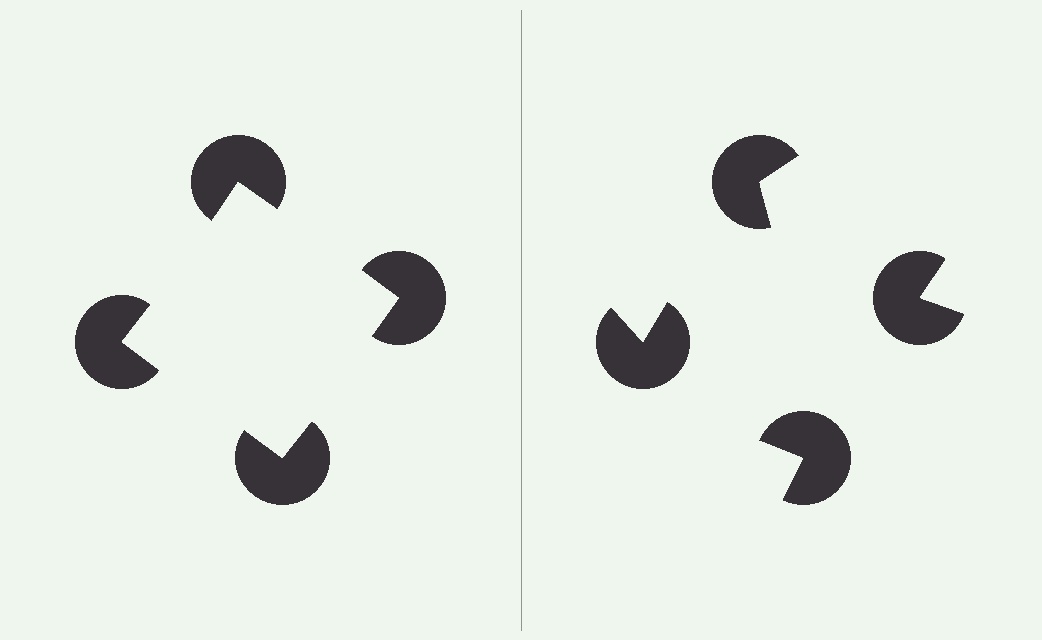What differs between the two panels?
The pac-man discs are positioned identically on both sides; only the wedge orientations differ. On the left they align to a square; on the right they are misaligned.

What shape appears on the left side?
An illusory square.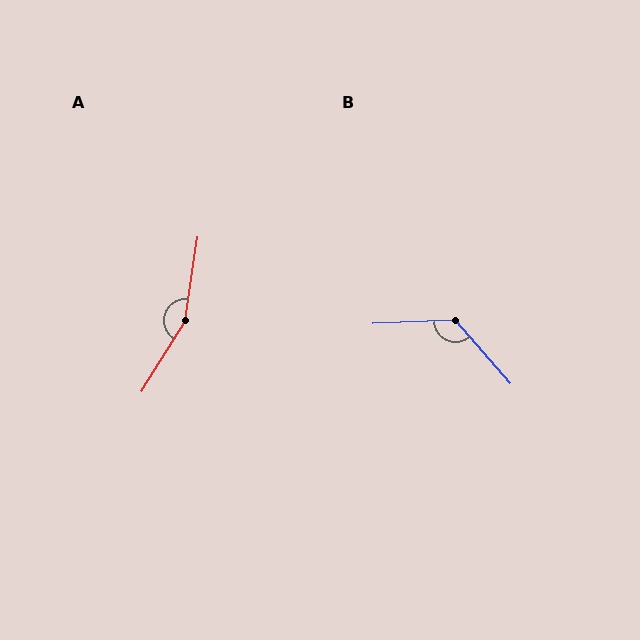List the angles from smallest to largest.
B (128°), A (156°).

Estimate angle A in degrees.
Approximately 156 degrees.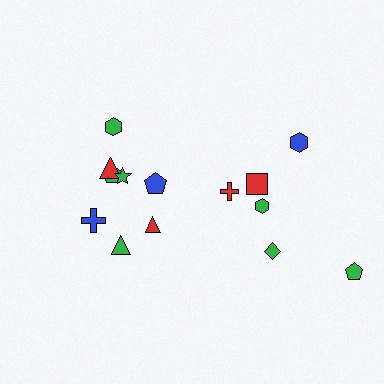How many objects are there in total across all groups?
There are 14 objects.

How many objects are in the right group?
There are 6 objects.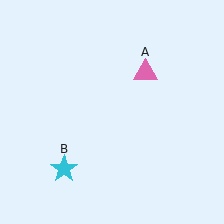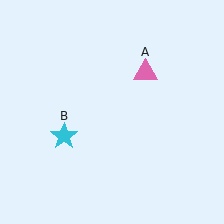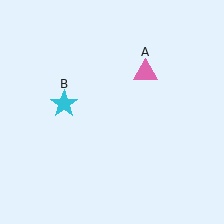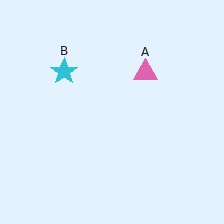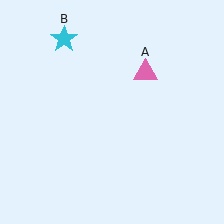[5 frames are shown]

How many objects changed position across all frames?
1 object changed position: cyan star (object B).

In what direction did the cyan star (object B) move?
The cyan star (object B) moved up.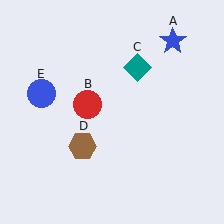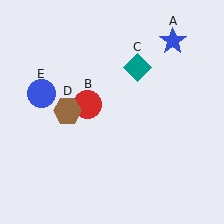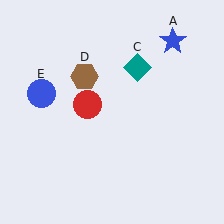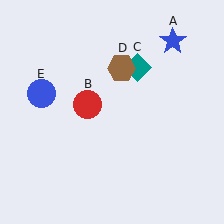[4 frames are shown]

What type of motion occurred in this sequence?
The brown hexagon (object D) rotated clockwise around the center of the scene.